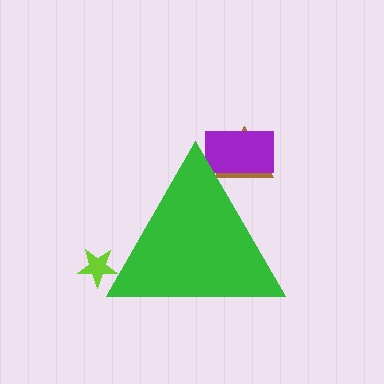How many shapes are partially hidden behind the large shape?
3 shapes are partially hidden.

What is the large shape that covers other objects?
A green triangle.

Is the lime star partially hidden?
Yes, the lime star is partially hidden behind the green triangle.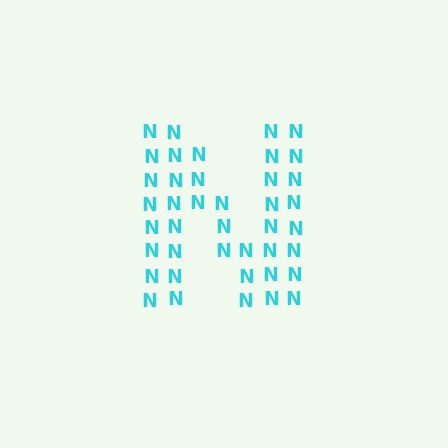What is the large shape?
The large shape is the letter N.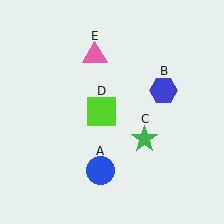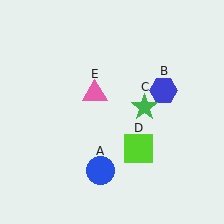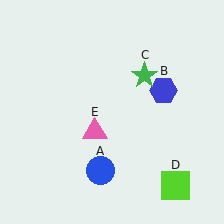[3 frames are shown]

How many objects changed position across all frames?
3 objects changed position: green star (object C), lime square (object D), pink triangle (object E).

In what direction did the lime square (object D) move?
The lime square (object D) moved down and to the right.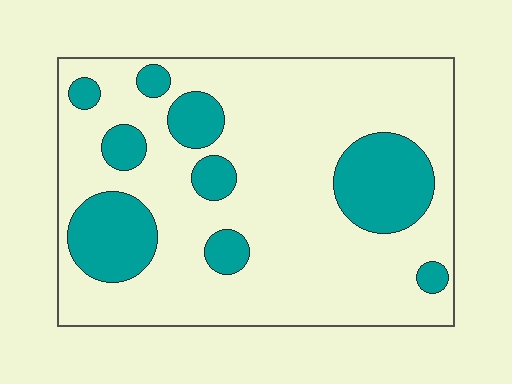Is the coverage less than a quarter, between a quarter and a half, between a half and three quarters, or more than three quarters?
Less than a quarter.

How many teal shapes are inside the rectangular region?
9.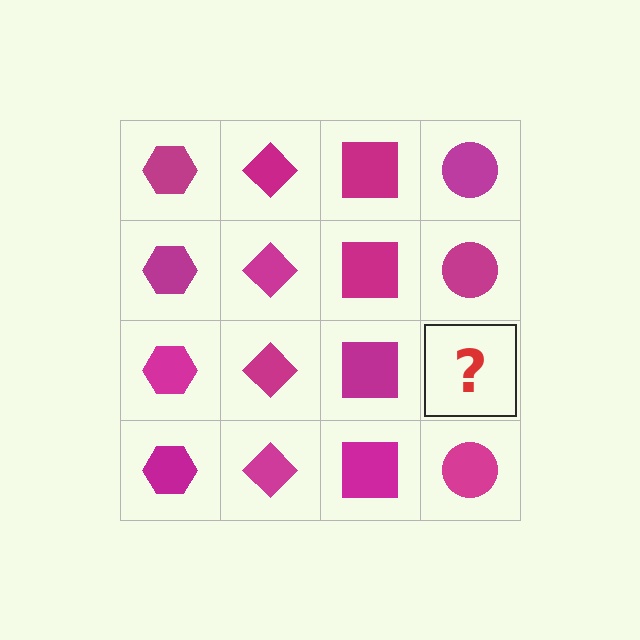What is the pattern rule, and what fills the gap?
The rule is that each column has a consistent shape. The gap should be filled with a magenta circle.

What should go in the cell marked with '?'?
The missing cell should contain a magenta circle.